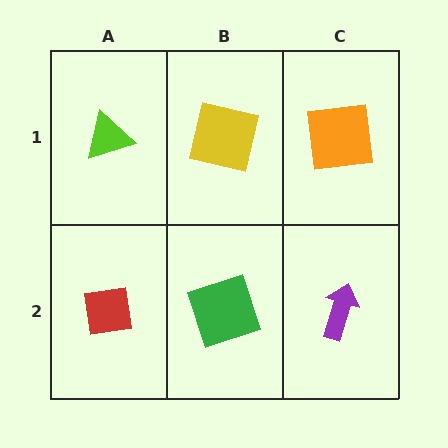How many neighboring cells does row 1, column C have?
2.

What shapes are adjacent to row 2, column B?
A yellow square (row 1, column B), a red square (row 2, column A), a purple arrow (row 2, column C).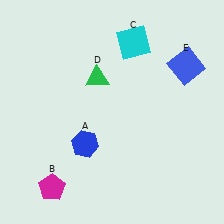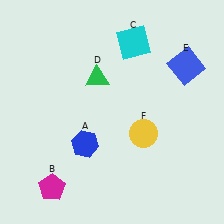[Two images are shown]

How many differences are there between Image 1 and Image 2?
There is 1 difference between the two images.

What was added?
A yellow circle (F) was added in Image 2.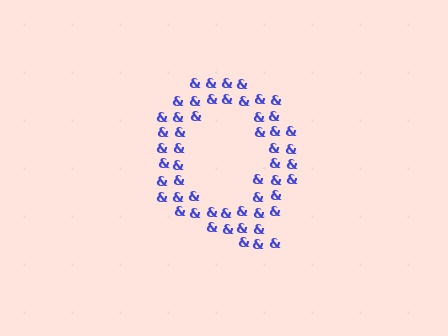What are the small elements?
The small elements are ampersands.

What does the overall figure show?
The overall figure shows the letter Q.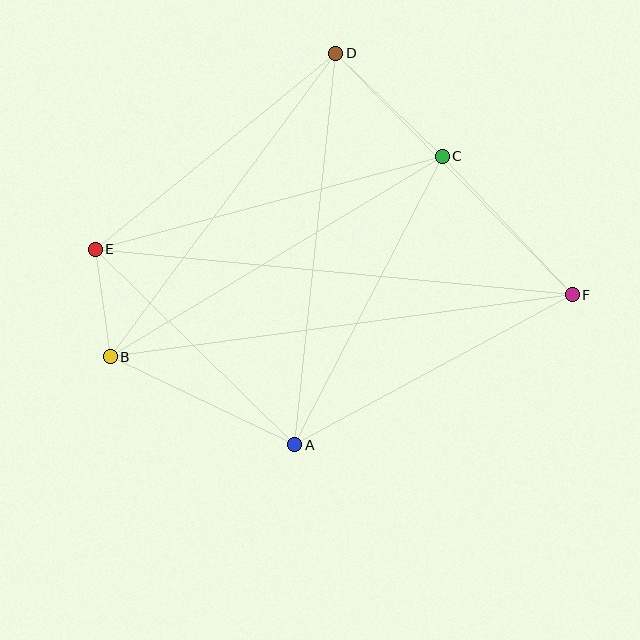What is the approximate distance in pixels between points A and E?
The distance between A and E is approximately 280 pixels.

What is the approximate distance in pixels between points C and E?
The distance between C and E is approximately 359 pixels.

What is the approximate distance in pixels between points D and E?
The distance between D and E is approximately 310 pixels.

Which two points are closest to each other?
Points B and E are closest to each other.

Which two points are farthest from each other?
Points E and F are farthest from each other.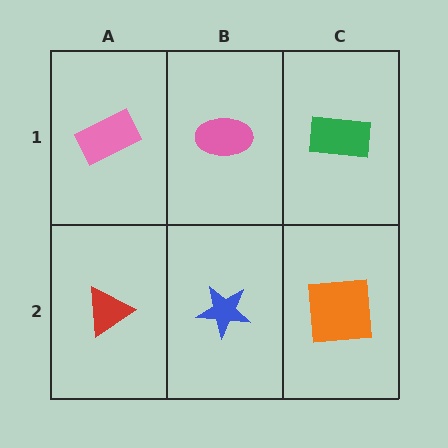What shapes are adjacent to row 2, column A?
A pink rectangle (row 1, column A), a blue star (row 2, column B).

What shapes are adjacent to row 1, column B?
A blue star (row 2, column B), a pink rectangle (row 1, column A), a green rectangle (row 1, column C).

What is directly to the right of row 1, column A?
A pink ellipse.